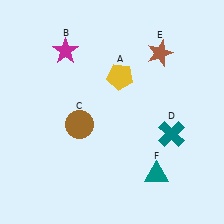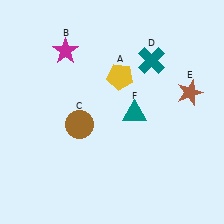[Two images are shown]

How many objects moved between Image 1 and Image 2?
3 objects moved between the two images.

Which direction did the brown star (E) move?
The brown star (E) moved down.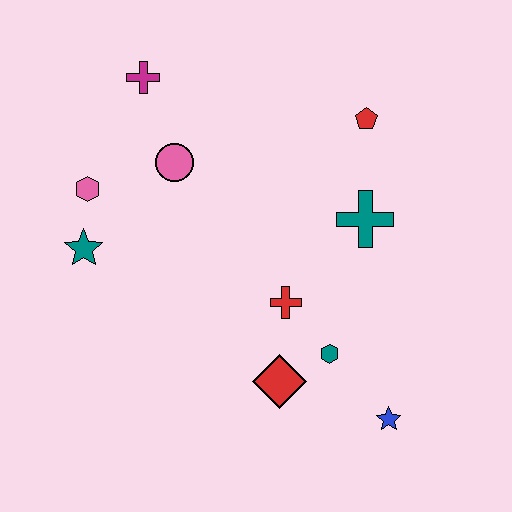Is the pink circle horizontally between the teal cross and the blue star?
No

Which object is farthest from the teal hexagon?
The magenta cross is farthest from the teal hexagon.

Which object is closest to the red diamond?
The teal hexagon is closest to the red diamond.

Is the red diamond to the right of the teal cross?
No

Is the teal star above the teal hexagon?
Yes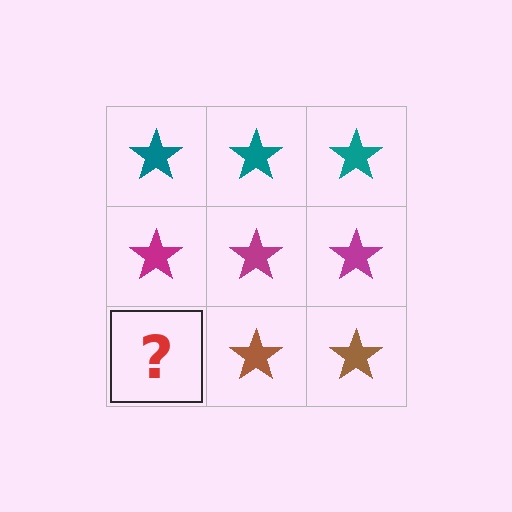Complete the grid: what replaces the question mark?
The question mark should be replaced with a brown star.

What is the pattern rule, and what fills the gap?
The rule is that each row has a consistent color. The gap should be filled with a brown star.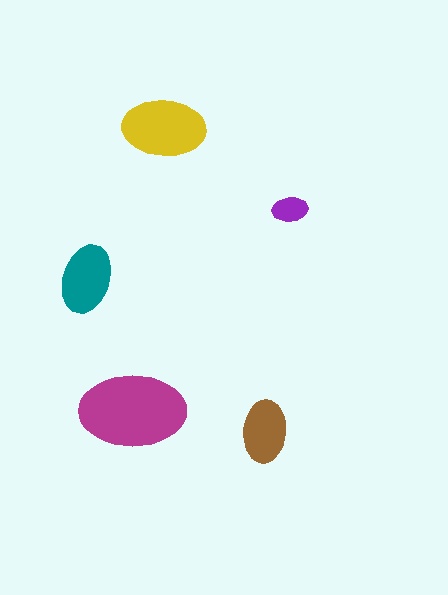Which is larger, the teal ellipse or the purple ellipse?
The teal one.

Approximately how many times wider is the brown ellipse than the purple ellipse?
About 1.5 times wider.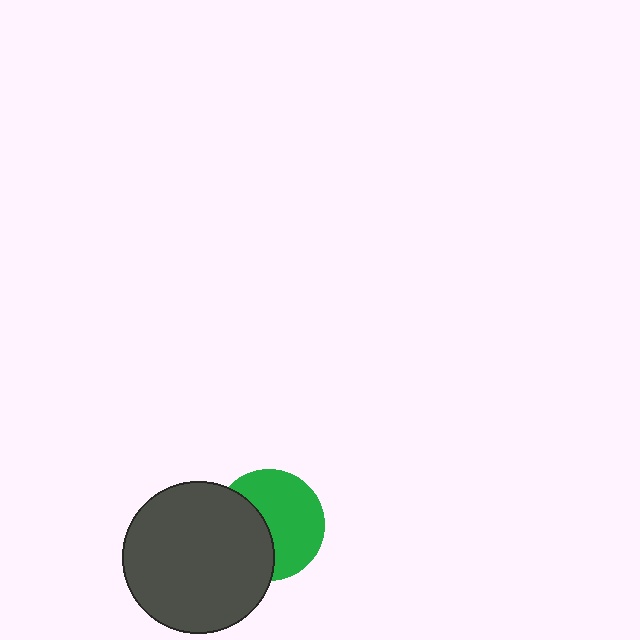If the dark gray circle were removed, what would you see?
You would see the complete green circle.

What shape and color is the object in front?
The object in front is a dark gray circle.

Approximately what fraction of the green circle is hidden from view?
Roughly 41% of the green circle is hidden behind the dark gray circle.